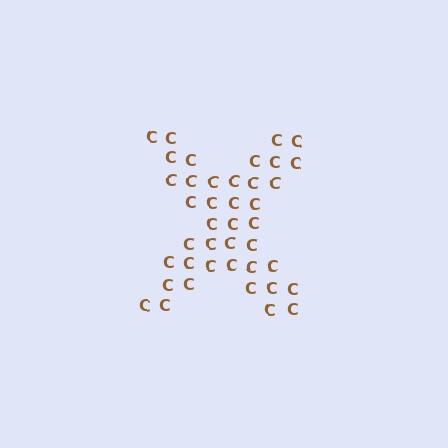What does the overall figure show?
The overall figure shows the letter X.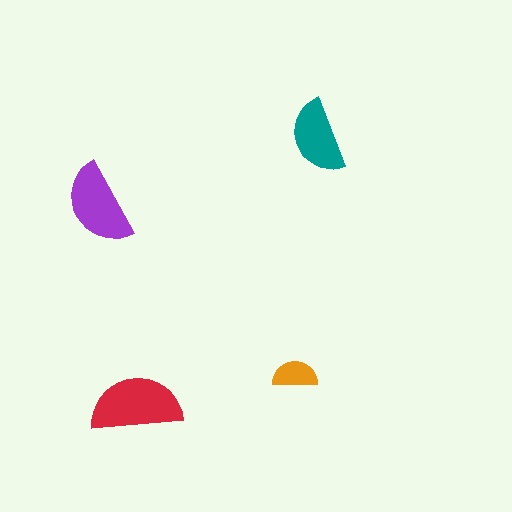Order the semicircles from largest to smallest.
the red one, the purple one, the teal one, the orange one.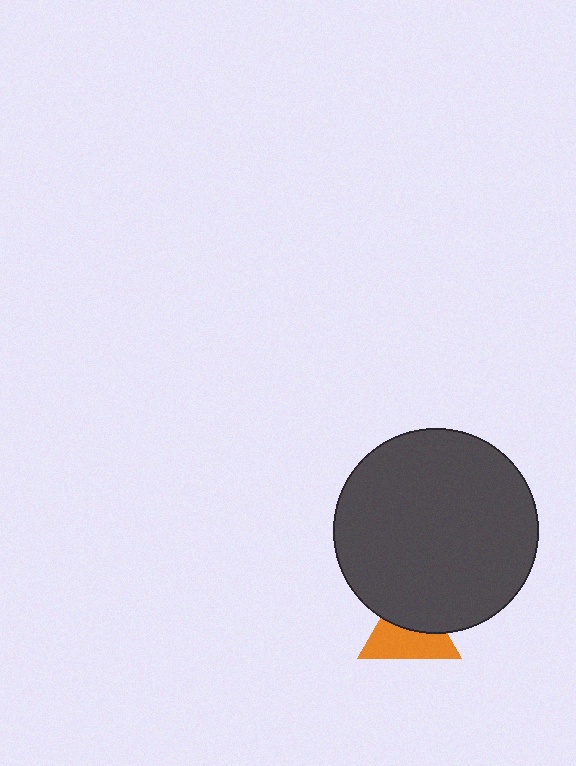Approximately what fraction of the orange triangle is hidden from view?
Roughly 44% of the orange triangle is hidden behind the dark gray circle.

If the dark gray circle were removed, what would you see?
You would see the complete orange triangle.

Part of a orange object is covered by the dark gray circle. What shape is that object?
It is a triangle.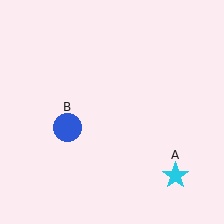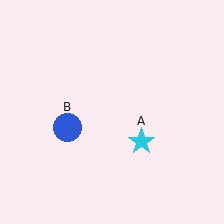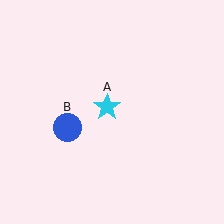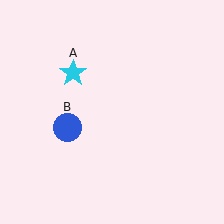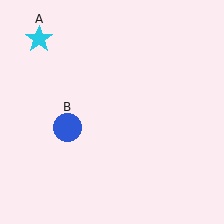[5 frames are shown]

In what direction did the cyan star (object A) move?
The cyan star (object A) moved up and to the left.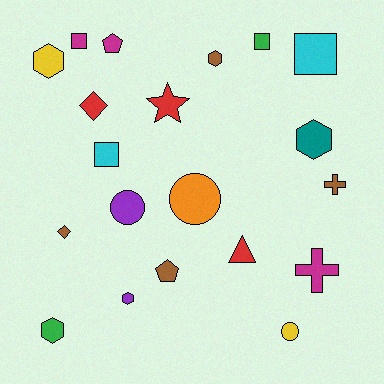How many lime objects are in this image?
There are no lime objects.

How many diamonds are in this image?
There are 2 diamonds.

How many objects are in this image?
There are 20 objects.